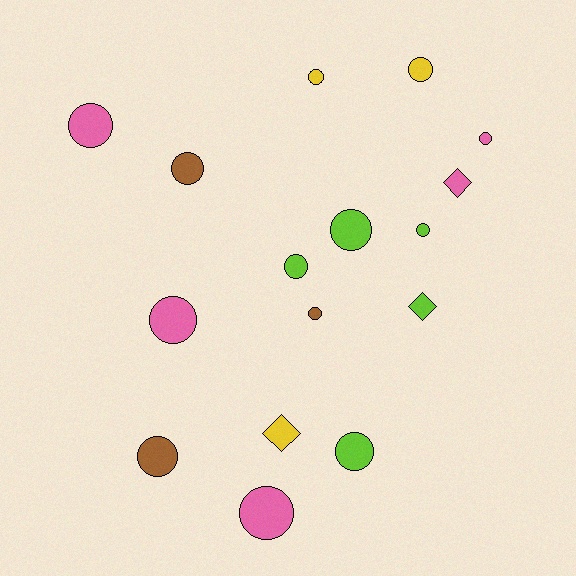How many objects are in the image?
There are 16 objects.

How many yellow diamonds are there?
There is 1 yellow diamond.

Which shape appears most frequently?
Circle, with 13 objects.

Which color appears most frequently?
Lime, with 5 objects.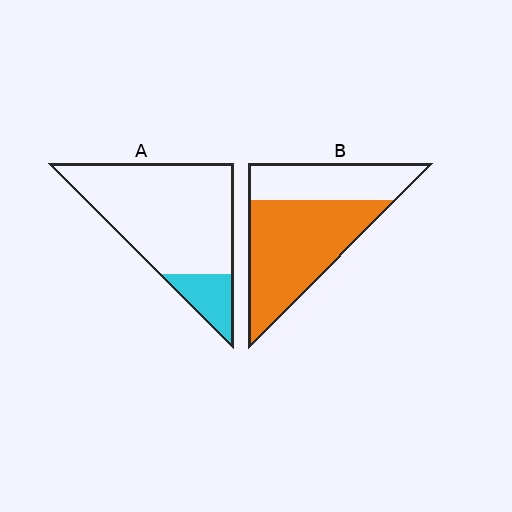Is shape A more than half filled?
No.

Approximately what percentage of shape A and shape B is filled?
A is approximately 15% and B is approximately 65%.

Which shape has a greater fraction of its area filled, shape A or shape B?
Shape B.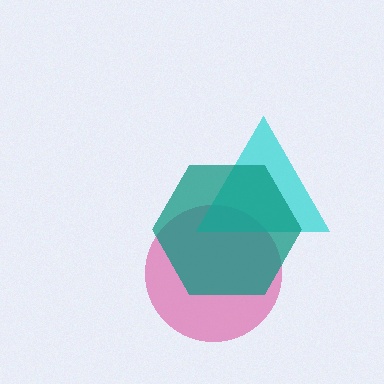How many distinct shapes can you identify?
There are 3 distinct shapes: a pink circle, a cyan triangle, a teal hexagon.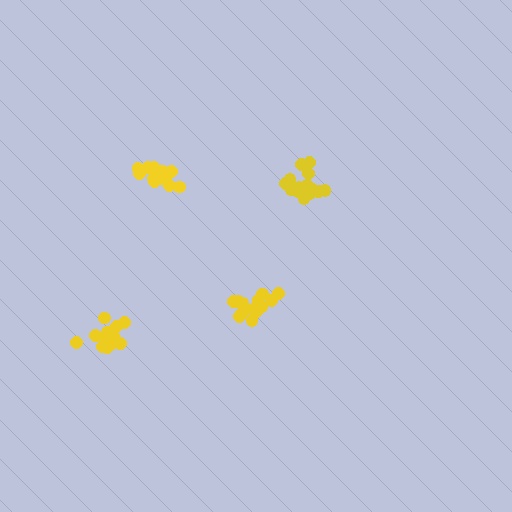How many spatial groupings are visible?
There are 4 spatial groupings.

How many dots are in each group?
Group 1: 16 dots, Group 2: 16 dots, Group 3: 13 dots, Group 4: 14 dots (59 total).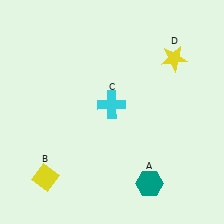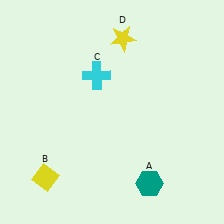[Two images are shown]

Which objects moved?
The objects that moved are: the cyan cross (C), the yellow star (D).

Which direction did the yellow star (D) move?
The yellow star (D) moved left.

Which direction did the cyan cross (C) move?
The cyan cross (C) moved up.